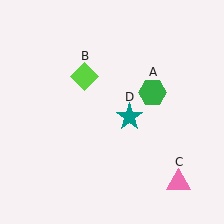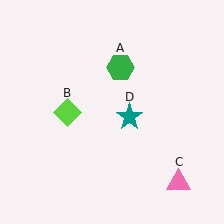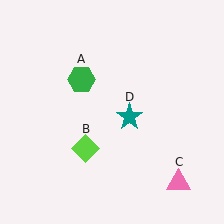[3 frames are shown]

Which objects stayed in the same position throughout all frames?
Pink triangle (object C) and teal star (object D) remained stationary.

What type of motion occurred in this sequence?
The green hexagon (object A), lime diamond (object B) rotated counterclockwise around the center of the scene.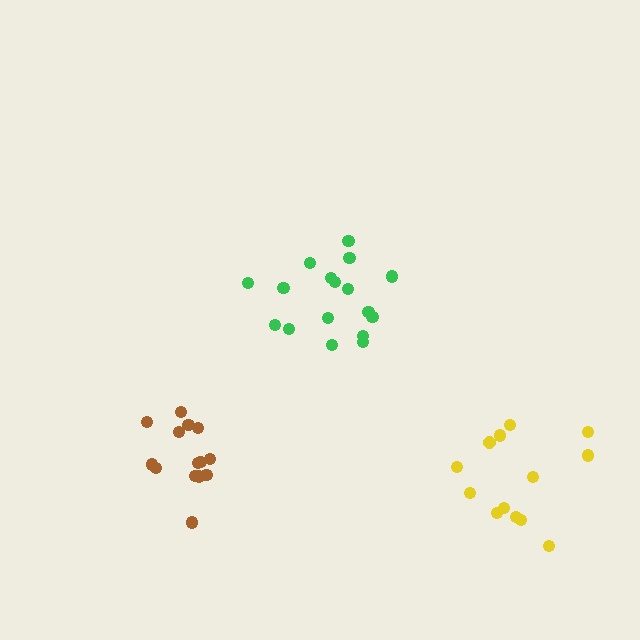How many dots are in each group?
Group 1: 13 dots, Group 2: 17 dots, Group 3: 14 dots (44 total).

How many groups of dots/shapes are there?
There are 3 groups.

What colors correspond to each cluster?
The clusters are colored: yellow, green, brown.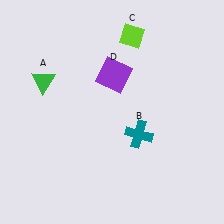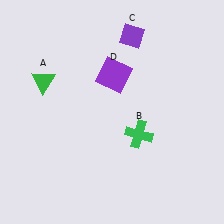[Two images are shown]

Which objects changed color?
B changed from teal to green. C changed from lime to purple.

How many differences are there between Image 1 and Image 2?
There are 2 differences between the two images.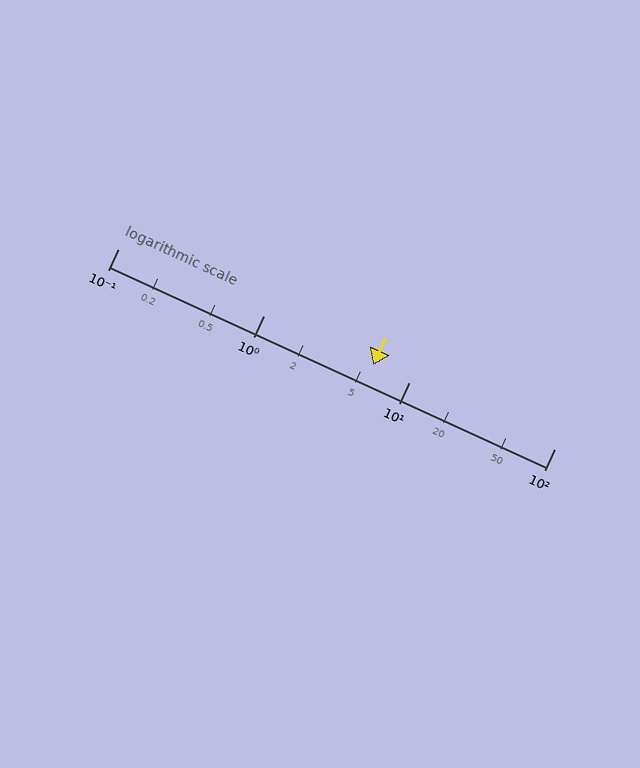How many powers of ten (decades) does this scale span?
The scale spans 3 decades, from 0.1 to 100.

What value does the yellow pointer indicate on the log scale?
The pointer indicates approximately 5.7.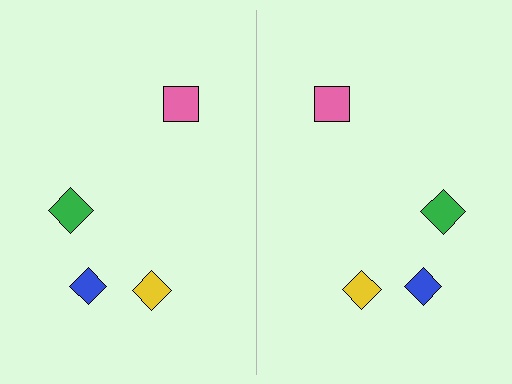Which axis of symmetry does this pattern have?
The pattern has a vertical axis of symmetry running through the center of the image.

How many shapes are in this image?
There are 8 shapes in this image.